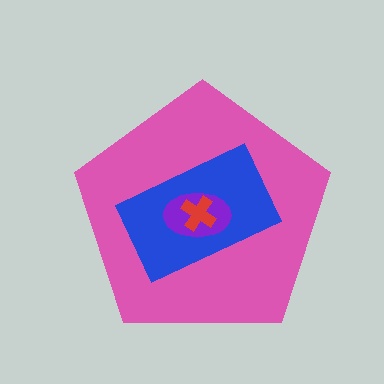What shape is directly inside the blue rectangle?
The purple ellipse.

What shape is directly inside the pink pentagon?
The blue rectangle.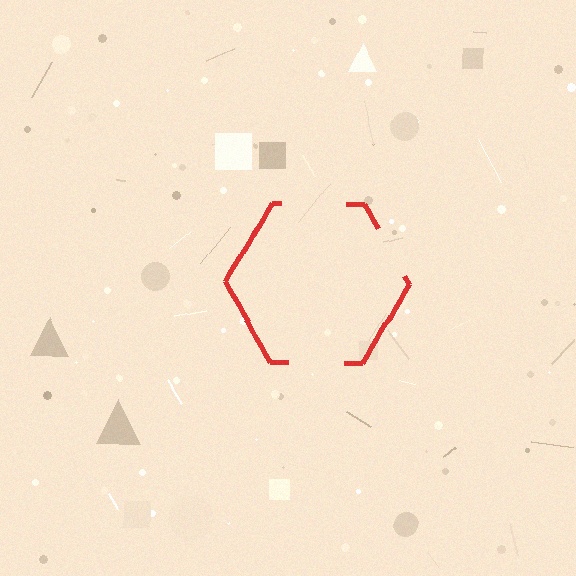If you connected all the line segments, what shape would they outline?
They would outline a hexagon.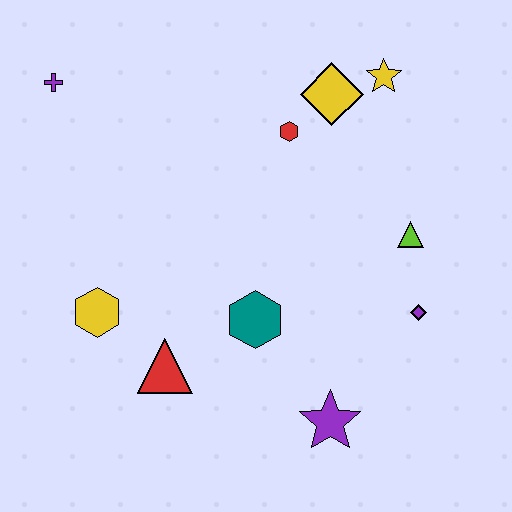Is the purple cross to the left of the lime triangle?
Yes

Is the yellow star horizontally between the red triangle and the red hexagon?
No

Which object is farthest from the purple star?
The purple cross is farthest from the purple star.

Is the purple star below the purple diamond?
Yes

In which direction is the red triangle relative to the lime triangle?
The red triangle is to the left of the lime triangle.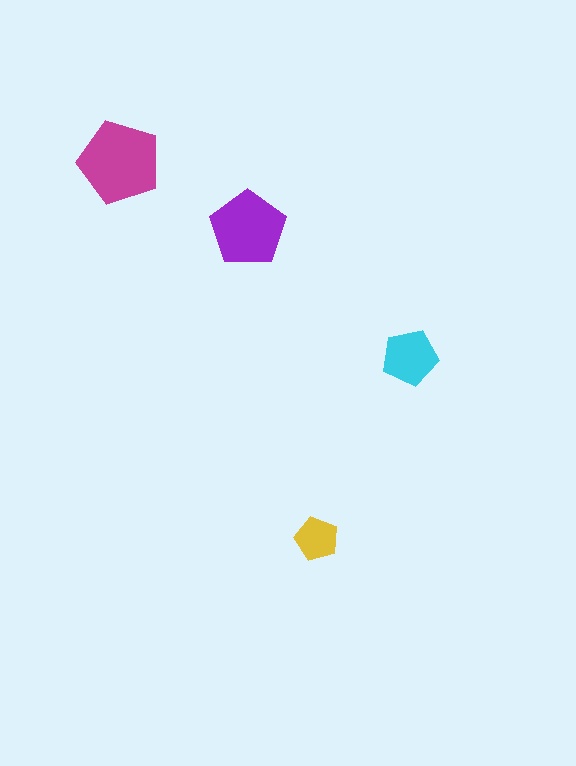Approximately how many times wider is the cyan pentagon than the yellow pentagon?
About 1.5 times wider.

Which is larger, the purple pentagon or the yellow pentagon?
The purple one.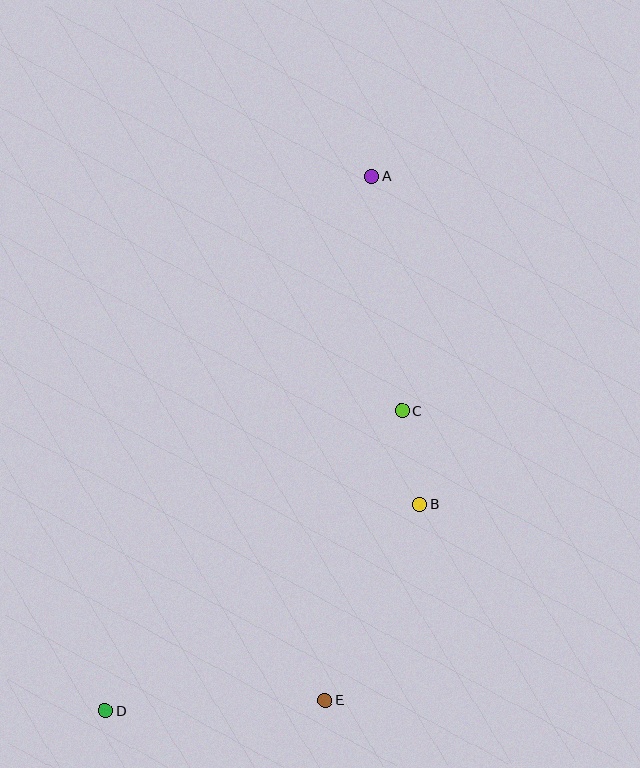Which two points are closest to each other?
Points B and C are closest to each other.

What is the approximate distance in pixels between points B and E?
The distance between B and E is approximately 217 pixels.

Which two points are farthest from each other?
Points A and D are farthest from each other.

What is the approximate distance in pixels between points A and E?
The distance between A and E is approximately 526 pixels.